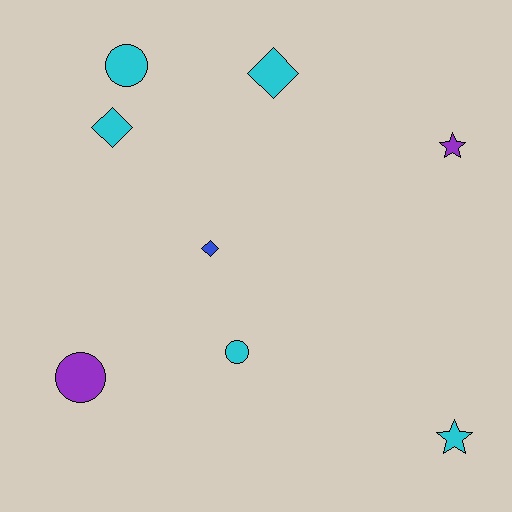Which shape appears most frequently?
Diamond, with 3 objects.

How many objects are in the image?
There are 8 objects.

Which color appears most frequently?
Cyan, with 5 objects.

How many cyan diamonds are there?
There are 2 cyan diamonds.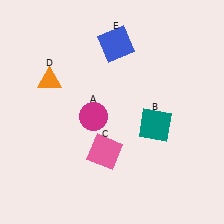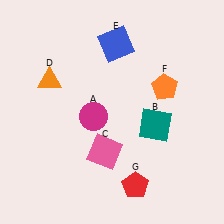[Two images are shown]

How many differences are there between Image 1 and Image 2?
There are 2 differences between the two images.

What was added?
An orange pentagon (F), a red pentagon (G) were added in Image 2.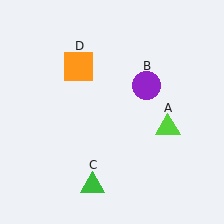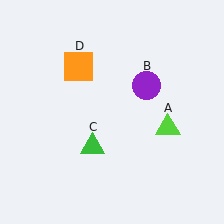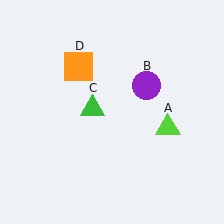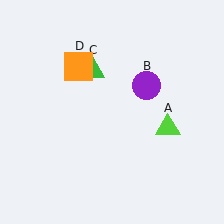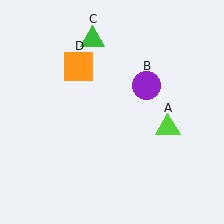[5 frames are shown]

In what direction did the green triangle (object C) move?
The green triangle (object C) moved up.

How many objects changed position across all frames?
1 object changed position: green triangle (object C).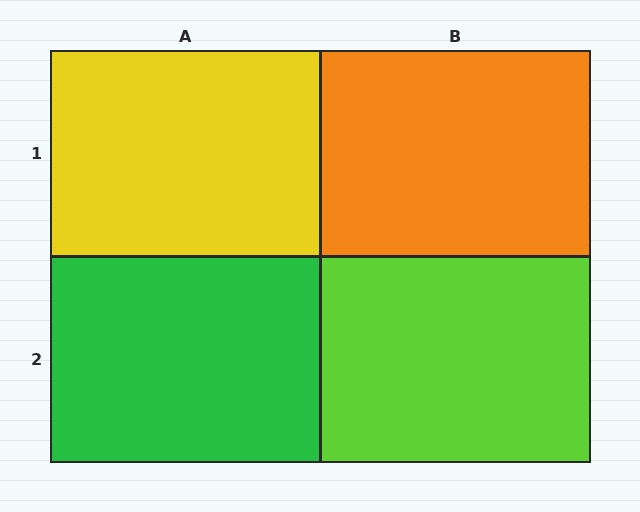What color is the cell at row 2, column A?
Green.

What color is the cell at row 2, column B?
Lime.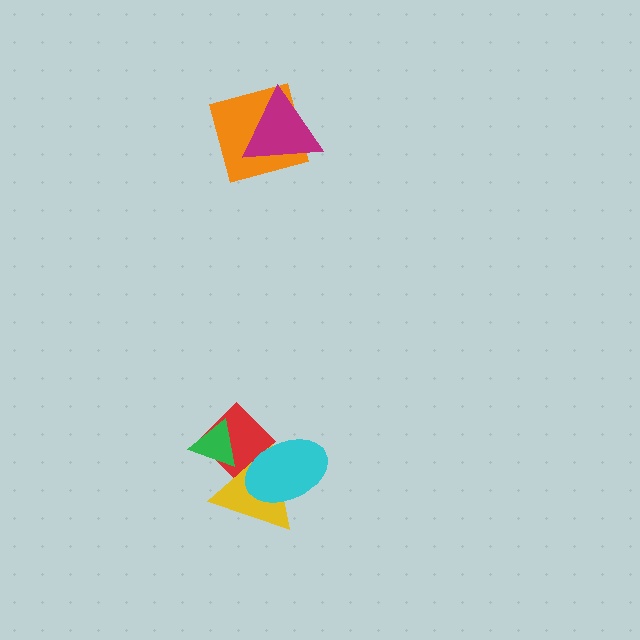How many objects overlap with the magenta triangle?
1 object overlaps with the magenta triangle.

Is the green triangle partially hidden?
No, no other shape covers it.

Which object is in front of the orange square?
The magenta triangle is in front of the orange square.